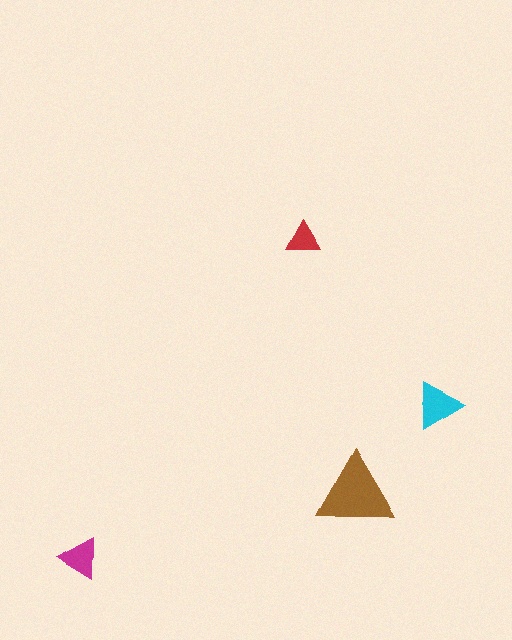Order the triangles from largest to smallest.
the brown one, the cyan one, the magenta one, the red one.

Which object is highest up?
The red triangle is topmost.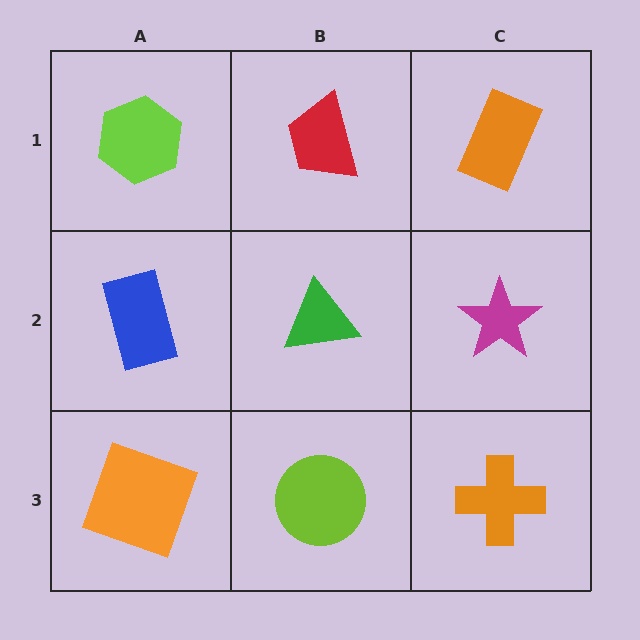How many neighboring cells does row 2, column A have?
3.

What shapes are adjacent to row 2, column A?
A lime hexagon (row 1, column A), an orange square (row 3, column A), a green triangle (row 2, column B).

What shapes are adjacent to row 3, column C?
A magenta star (row 2, column C), a lime circle (row 3, column B).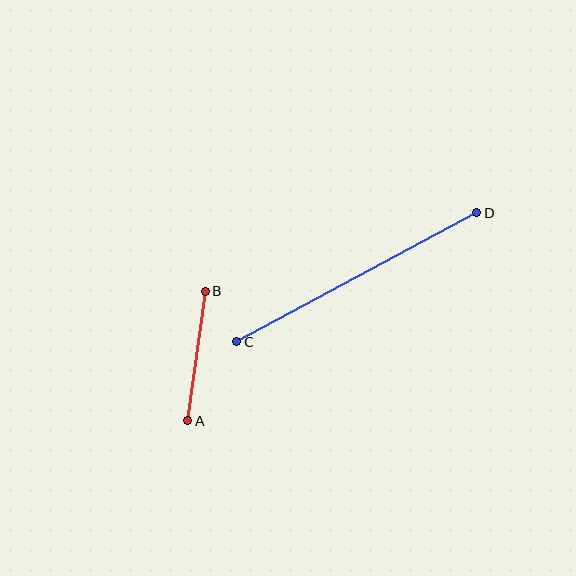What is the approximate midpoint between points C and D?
The midpoint is at approximately (357, 277) pixels.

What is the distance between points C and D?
The distance is approximately 273 pixels.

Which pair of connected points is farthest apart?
Points C and D are farthest apart.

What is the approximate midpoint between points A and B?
The midpoint is at approximately (196, 356) pixels.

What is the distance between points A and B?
The distance is approximately 131 pixels.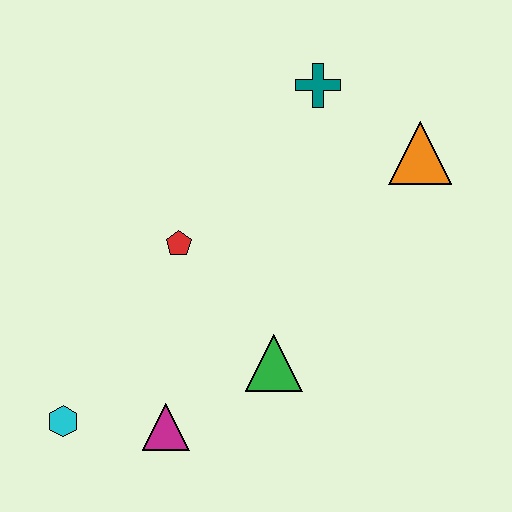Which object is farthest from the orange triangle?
The cyan hexagon is farthest from the orange triangle.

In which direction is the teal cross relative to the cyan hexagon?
The teal cross is above the cyan hexagon.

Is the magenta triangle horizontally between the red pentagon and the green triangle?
No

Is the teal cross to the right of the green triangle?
Yes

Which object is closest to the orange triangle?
The teal cross is closest to the orange triangle.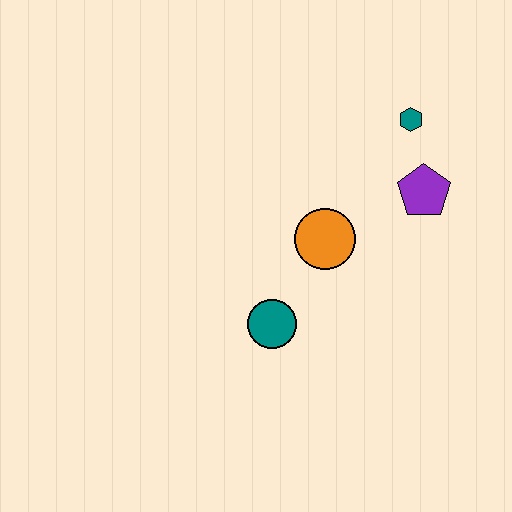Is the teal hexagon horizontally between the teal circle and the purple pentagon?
Yes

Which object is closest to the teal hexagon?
The purple pentagon is closest to the teal hexagon.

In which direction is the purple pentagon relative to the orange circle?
The purple pentagon is to the right of the orange circle.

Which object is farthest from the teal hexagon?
The teal circle is farthest from the teal hexagon.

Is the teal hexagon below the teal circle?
No